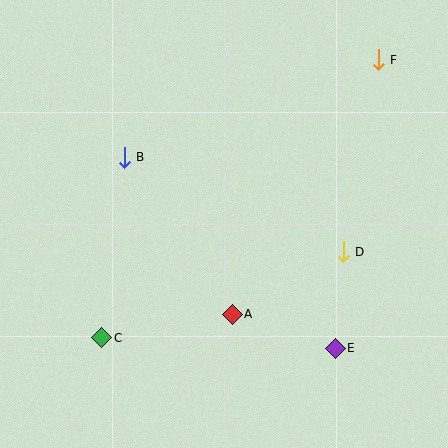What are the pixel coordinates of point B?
Point B is at (124, 157).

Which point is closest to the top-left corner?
Point B is closest to the top-left corner.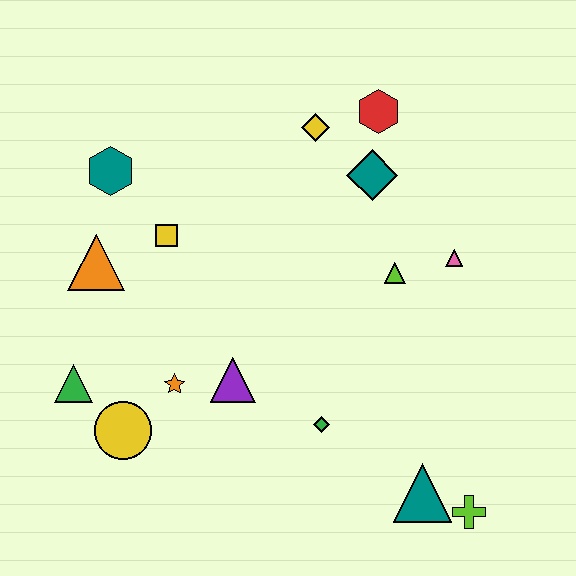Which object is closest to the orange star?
The purple triangle is closest to the orange star.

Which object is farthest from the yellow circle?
The red hexagon is farthest from the yellow circle.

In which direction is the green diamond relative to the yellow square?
The green diamond is below the yellow square.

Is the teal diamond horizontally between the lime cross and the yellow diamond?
Yes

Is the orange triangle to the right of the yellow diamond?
No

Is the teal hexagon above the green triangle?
Yes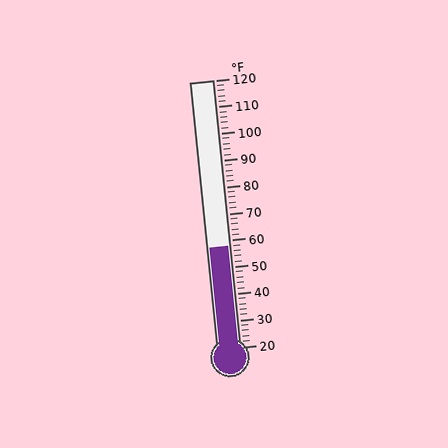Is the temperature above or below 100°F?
The temperature is below 100°F.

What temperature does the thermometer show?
The thermometer shows approximately 58°F.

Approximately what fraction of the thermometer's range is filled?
The thermometer is filled to approximately 40% of its range.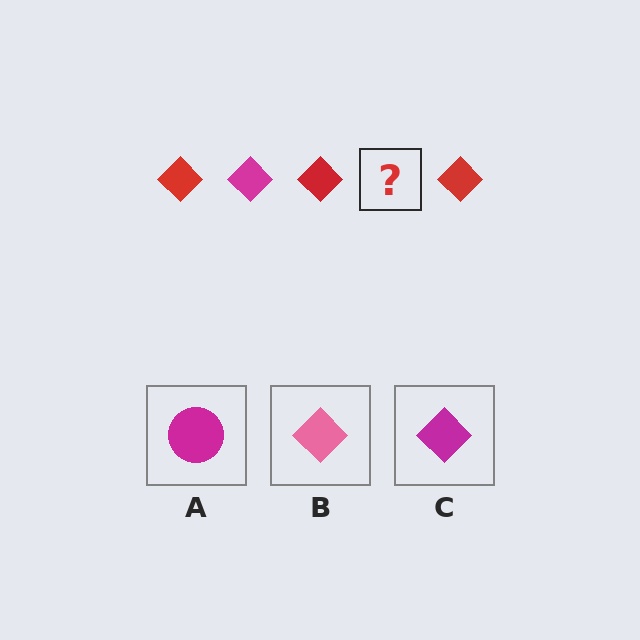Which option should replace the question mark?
Option C.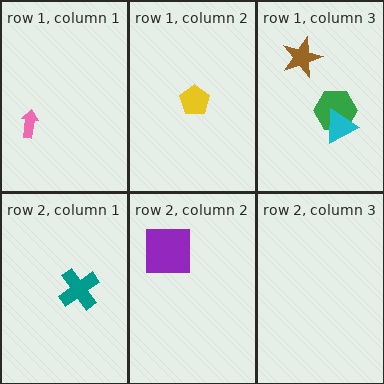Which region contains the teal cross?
The row 2, column 1 region.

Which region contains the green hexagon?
The row 1, column 3 region.